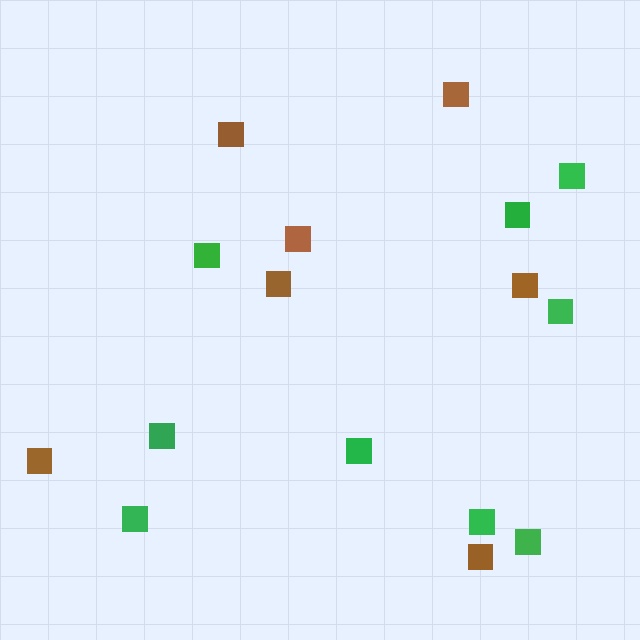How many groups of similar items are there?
There are 2 groups: one group of brown squares (7) and one group of green squares (9).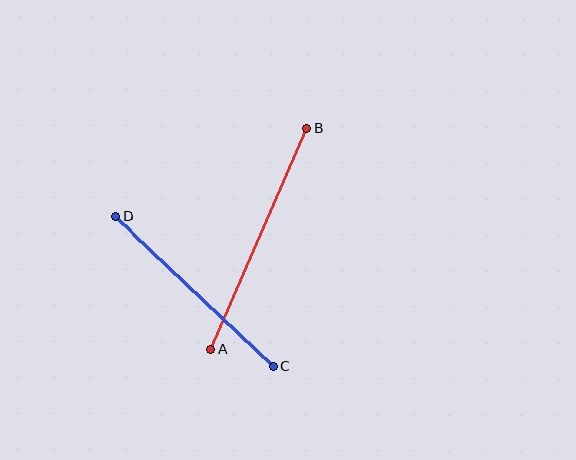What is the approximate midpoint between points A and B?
The midpoint is at approximately (259, 239) pixels.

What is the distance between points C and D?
The distance is approximately 217 pixels.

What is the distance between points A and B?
The distance is approximately 241 pixels.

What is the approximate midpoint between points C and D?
The midpoint is at approximately (194, 291) pixels.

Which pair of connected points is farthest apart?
Points A and B are farthest apart.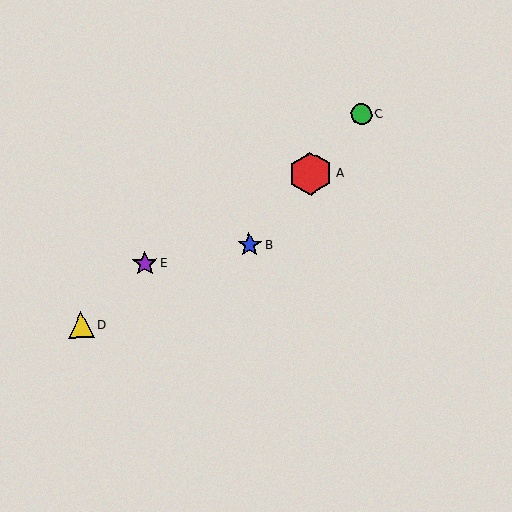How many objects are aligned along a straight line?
3 objects (A, B, C) are aligned along a straight line.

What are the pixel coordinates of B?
Object B is at (250, 245).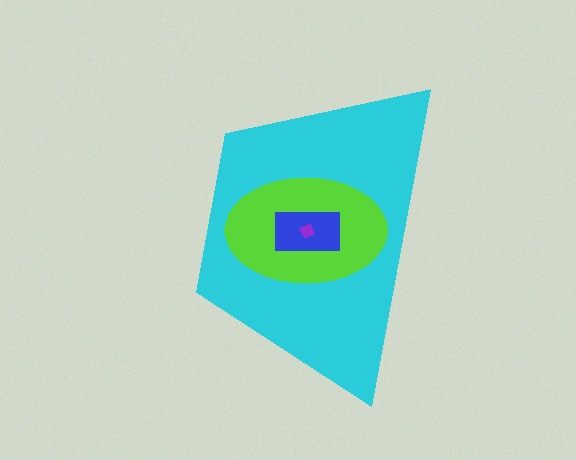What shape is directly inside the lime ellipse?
The blue rectangle.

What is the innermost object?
The purple diamond.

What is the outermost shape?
The cyan trapezoid.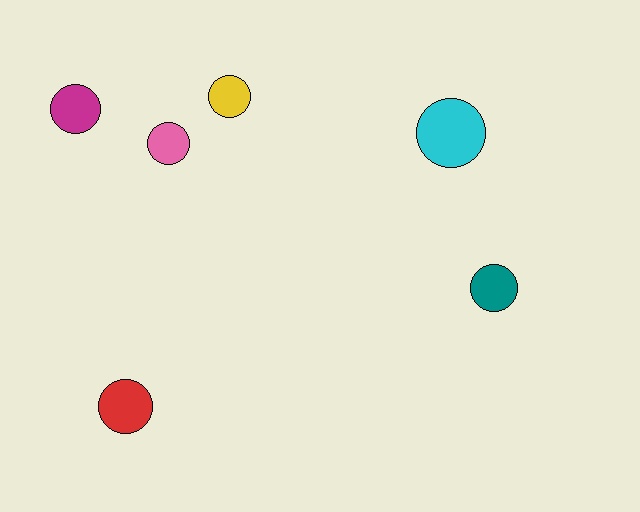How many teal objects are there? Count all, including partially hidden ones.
There is 1 teal object.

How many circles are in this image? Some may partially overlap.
There are 6 circles.